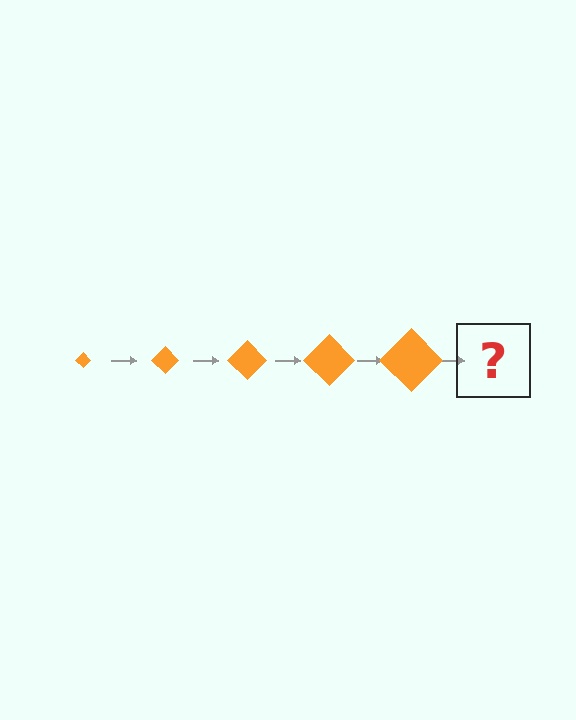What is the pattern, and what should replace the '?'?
The pattern is that the diamond gets progressively larger each step. The '?' should be an orange diamond, larger than the previous one.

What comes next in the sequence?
The next element should be an orange diamond, larger than the previous one.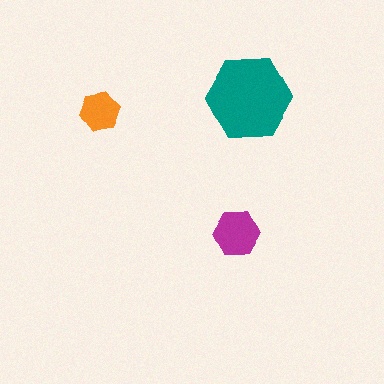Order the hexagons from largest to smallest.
the teal one, the magenta one, the orange one.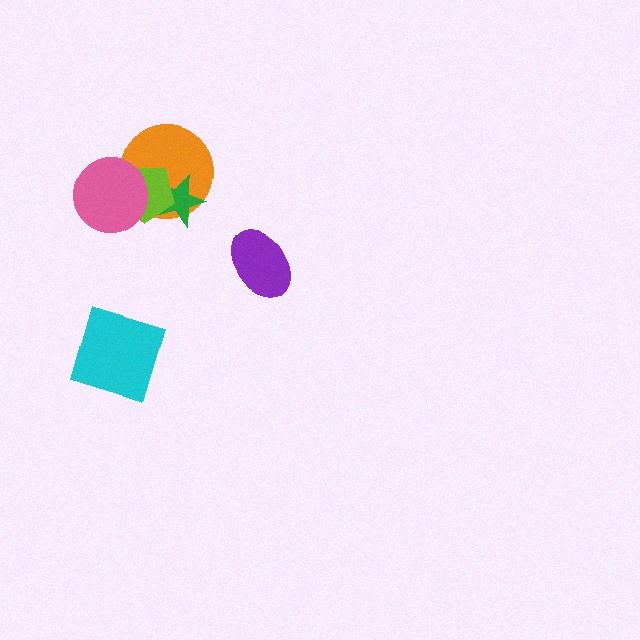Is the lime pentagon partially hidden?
Yes, it is partially covered by another shape.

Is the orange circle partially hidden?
Yes, it is partially covered by another shape.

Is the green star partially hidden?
Yes, it is partially covered by another shape.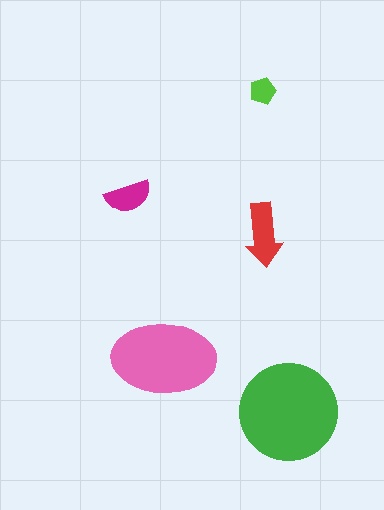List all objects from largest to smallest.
The green circle, the pink ellipse, the red arrow, the magenta semicircle, the lime pentagon.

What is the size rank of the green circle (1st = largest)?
1st.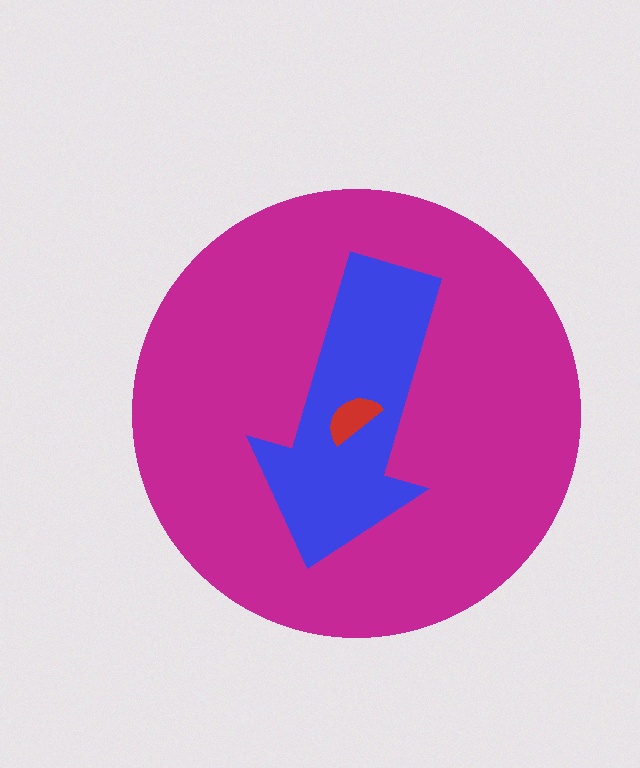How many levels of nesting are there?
3.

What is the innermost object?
The red semicircle.